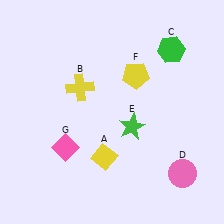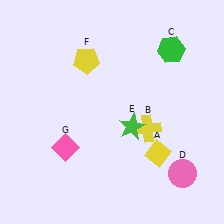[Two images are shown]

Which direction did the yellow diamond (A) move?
The yellow diamond (A) moved right.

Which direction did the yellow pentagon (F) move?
The yellow pentagon (F) moved left.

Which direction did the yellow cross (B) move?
The yellow cross (B) moved right.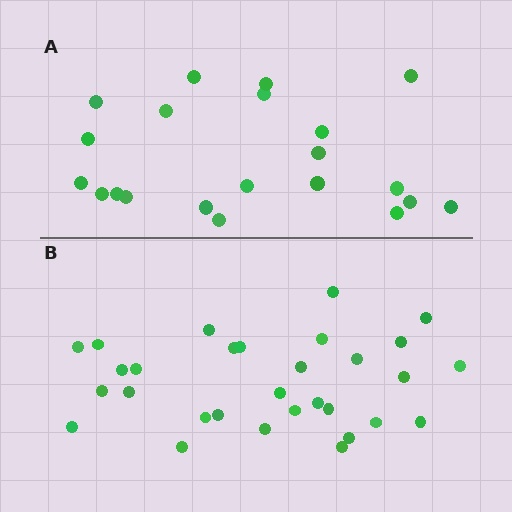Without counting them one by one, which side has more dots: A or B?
Region B (the bottom region) has more dots.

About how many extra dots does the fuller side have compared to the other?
Region B has roughly 8 or so more dots than region A.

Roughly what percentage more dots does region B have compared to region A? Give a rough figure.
About 45% more.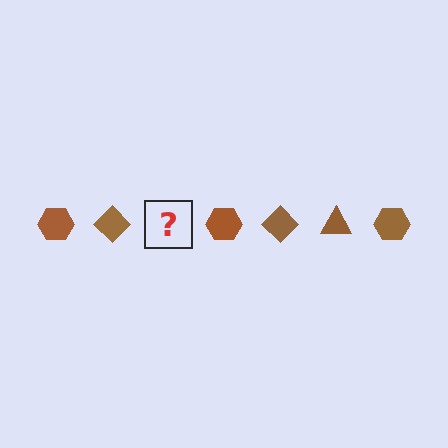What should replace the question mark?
The question mark should be replaced with a brown triangle.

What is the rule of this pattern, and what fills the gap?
The rule is that the pattern cycles through hexagon, diamond, triangle shapes in brown. The gap should be filled with a brown triangle.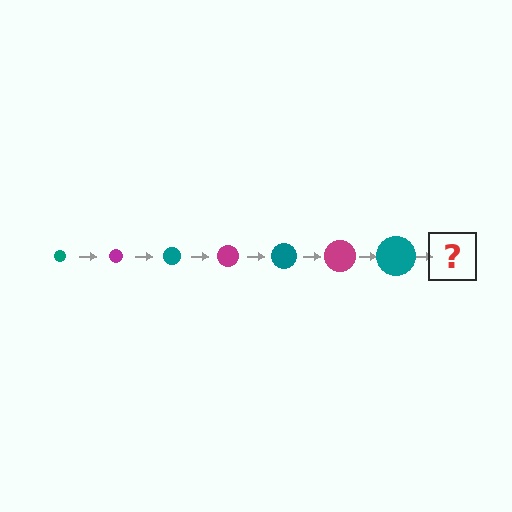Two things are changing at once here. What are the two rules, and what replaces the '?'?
The two rules are that the circle grows larger each step and the color cycles through teal and magenta. The '?' should be a magenta circle, larger than the previous one.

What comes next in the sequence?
The next element should be a magenta circle, larger than the previous one.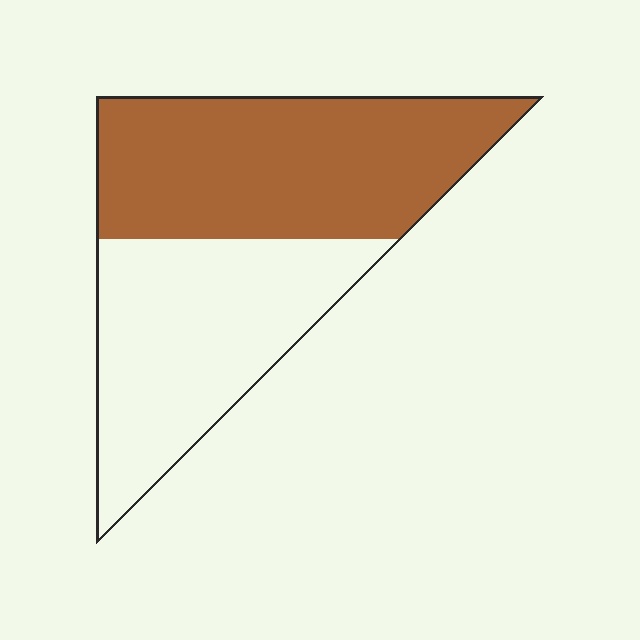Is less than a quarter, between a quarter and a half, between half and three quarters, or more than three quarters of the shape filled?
Between half and three quarters.